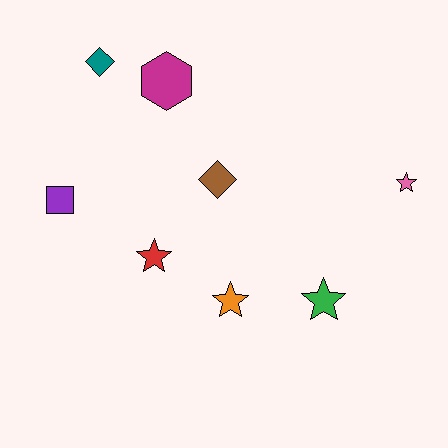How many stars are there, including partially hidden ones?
There are 4 stars.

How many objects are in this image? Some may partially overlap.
There are 8 objects.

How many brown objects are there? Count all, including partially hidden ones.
There is 1 brown object.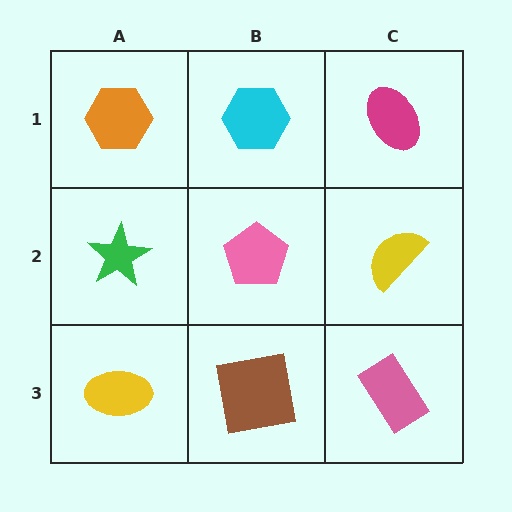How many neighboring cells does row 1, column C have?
2.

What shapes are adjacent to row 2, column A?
An orange hexagon (row 1, column A), a yellow ellipse (row 3, column A), a pink pentagon (row 2, column B).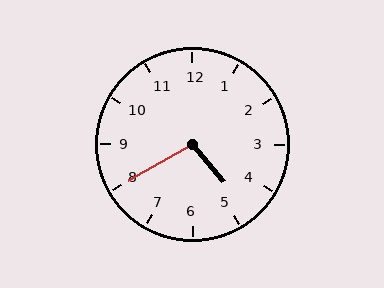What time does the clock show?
4:40.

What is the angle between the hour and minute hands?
Approximately 100 degrees.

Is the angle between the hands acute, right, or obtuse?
It is obtuse.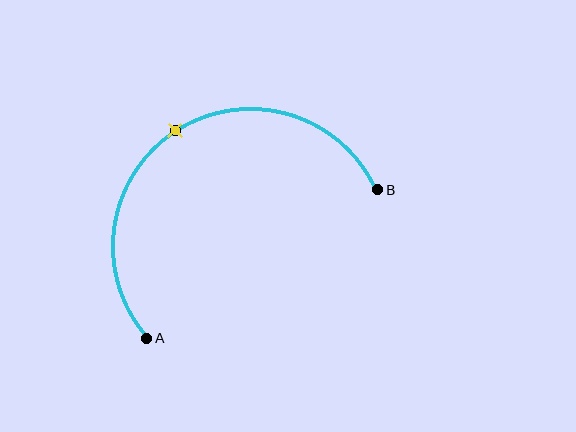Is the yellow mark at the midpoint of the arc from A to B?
Yes. The yellow mark lies on the arc at equal arc-length from both A and B — it is the arc midpoint.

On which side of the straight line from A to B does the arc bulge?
The arc bulges above the straight line connecting A and B.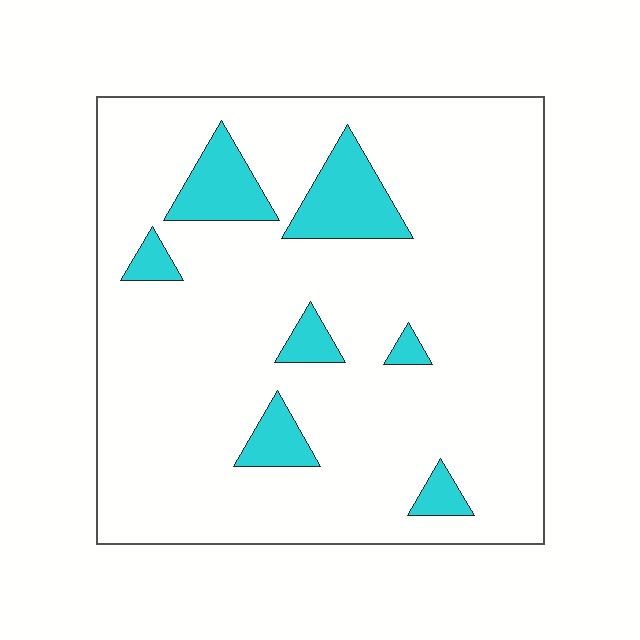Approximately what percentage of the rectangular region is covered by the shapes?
Approximately 10%.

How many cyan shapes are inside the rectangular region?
7.